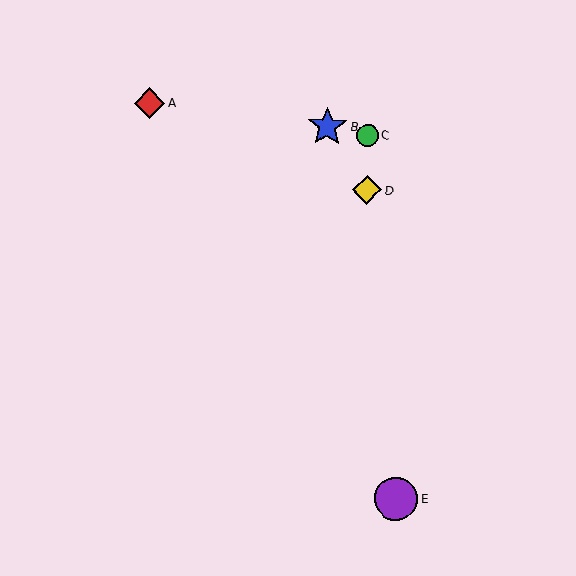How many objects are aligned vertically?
2 objects (C, D) are aligned vertically.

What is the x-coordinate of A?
Object A is at x≈149.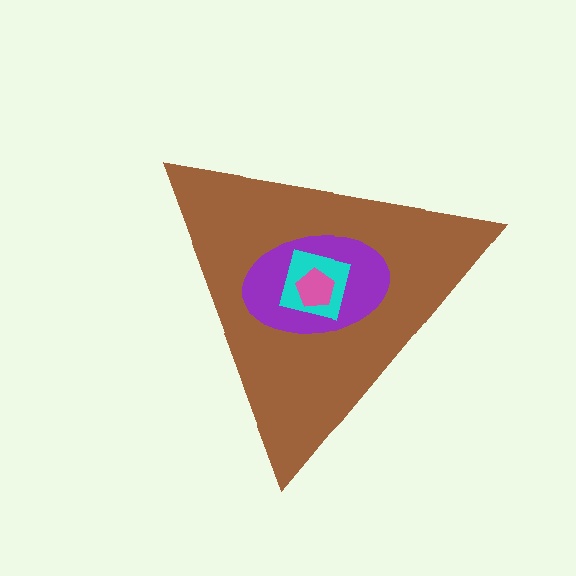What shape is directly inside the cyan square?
The pink pentagon.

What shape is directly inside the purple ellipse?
The cyan square.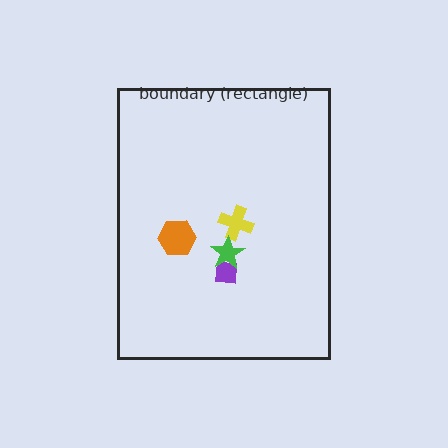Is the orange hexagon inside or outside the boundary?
Inside.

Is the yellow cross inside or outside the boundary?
Inside.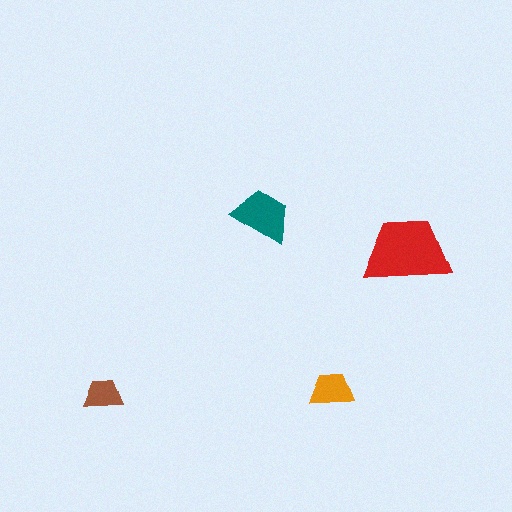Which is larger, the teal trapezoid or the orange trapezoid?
The teal one.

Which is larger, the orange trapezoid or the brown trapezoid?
The orange one.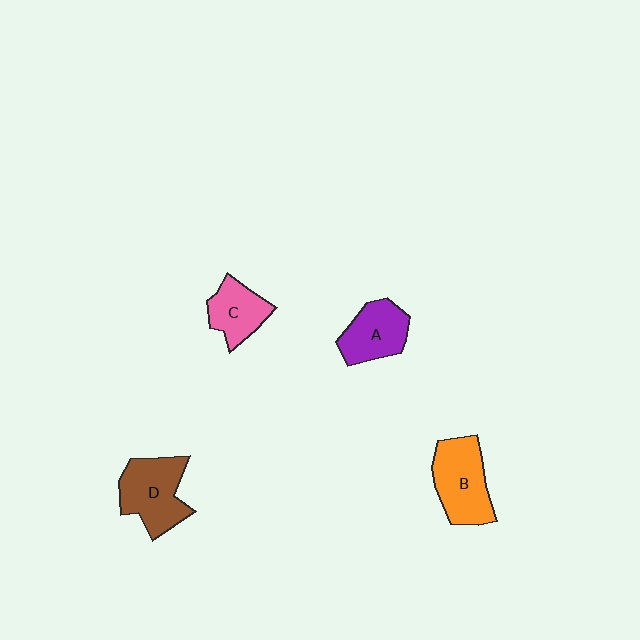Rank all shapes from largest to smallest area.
From largest to smallest: B (orange), D (brown), A (purple), C (pink).